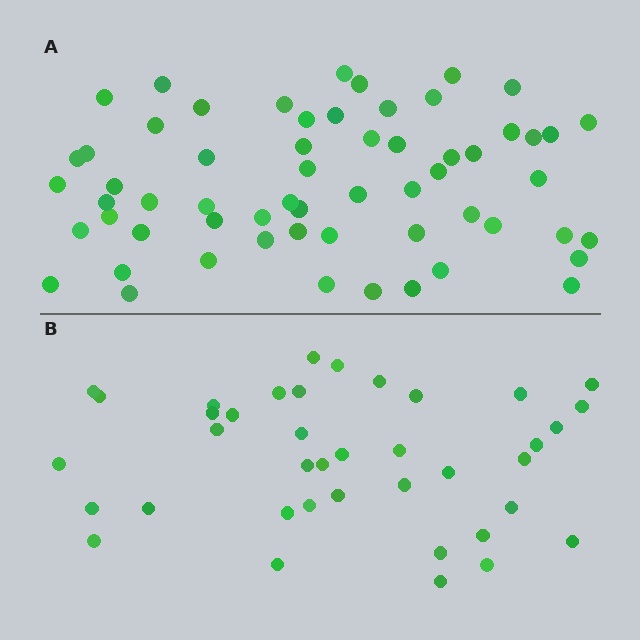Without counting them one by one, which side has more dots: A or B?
Region A (the top region) has more dots.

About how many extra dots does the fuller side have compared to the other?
Region A has approximately 20 more dots than region B.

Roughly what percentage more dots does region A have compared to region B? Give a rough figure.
About 55% more.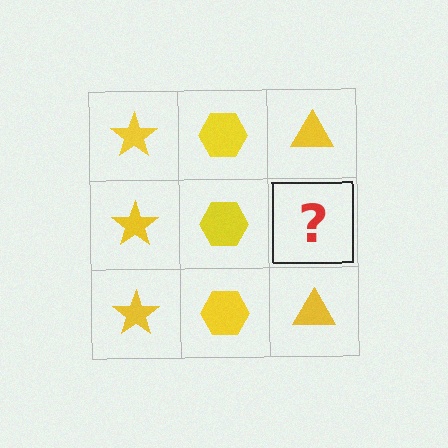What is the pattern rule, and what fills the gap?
The rule is that each column has a consistent shape. The gap should be filled with a yellow triangle.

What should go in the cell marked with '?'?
The missing cell should contain a yellow triangle.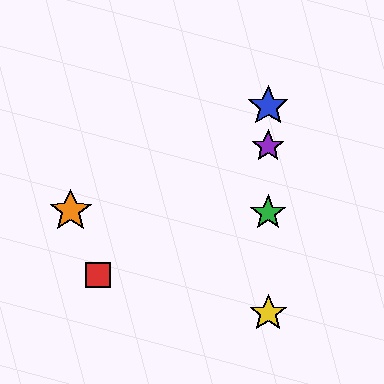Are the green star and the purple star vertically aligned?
Yes, both are at x≈268.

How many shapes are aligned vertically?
4 shapes (the blue star, the green star, the yellow star, the purple star) are aligned vertically.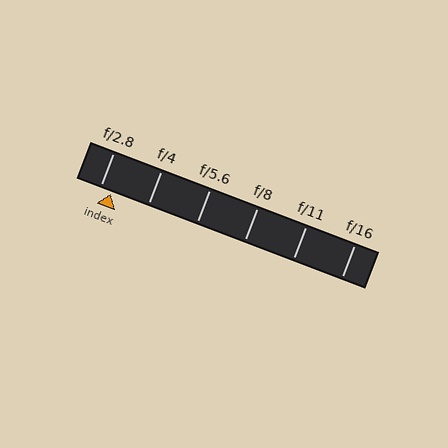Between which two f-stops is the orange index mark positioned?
The index mark is between f/2.8 and f/4.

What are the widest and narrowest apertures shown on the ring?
The widest aperture shown is f/2.8 and the narrowest is f/16.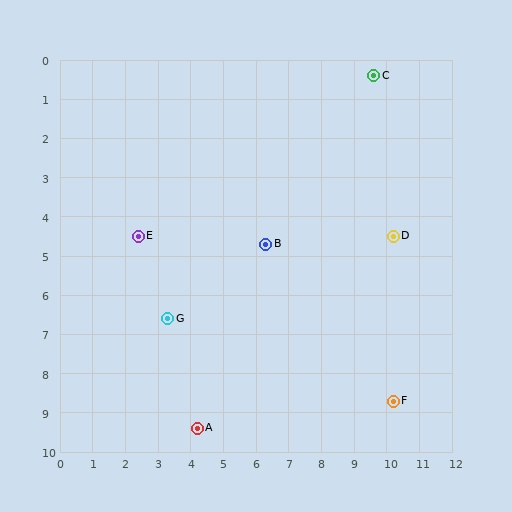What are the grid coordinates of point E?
Point E is at approximately (2.4, 4.5).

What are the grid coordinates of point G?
Point G is at approximately (3.3, 6.6).